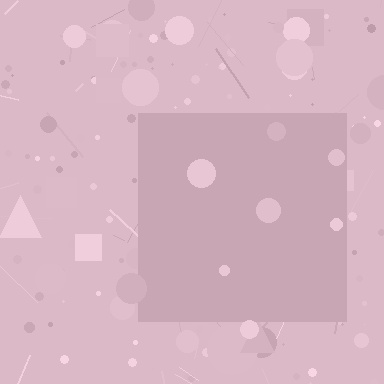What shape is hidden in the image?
A square is hidden in the image.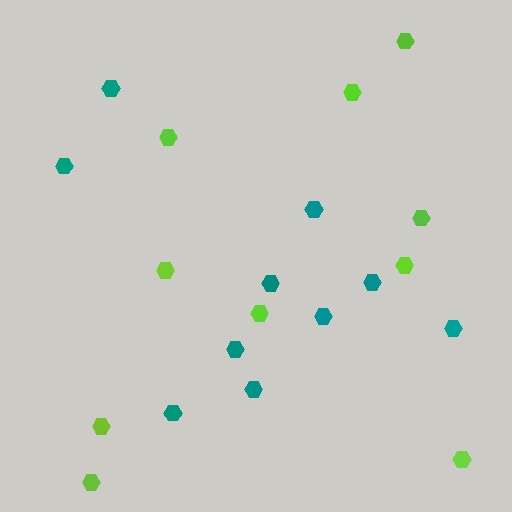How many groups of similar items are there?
There are 2 groups: one group of teal hexagons (10) and one group of lime hexagons (10).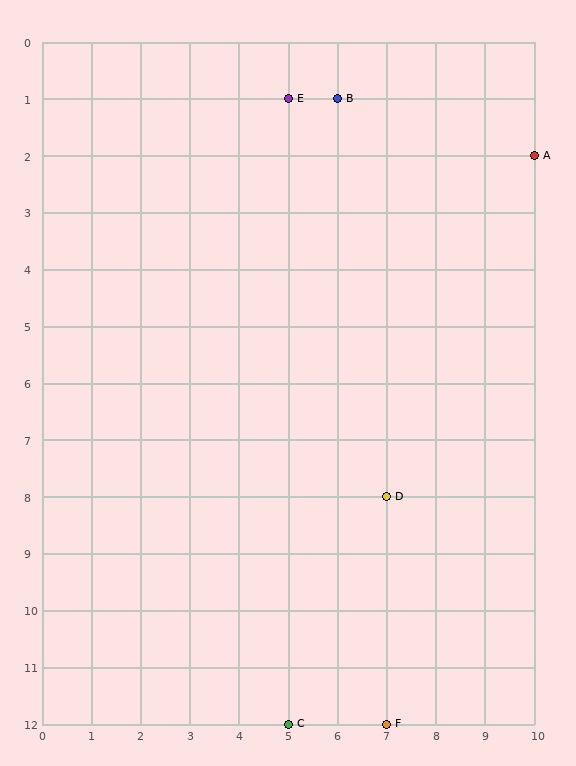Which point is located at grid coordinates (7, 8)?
Point D is at (7, 8).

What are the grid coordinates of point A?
Point A is at grid coordinates (10, 2).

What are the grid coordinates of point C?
Point C is at grid coordinates (5, 12).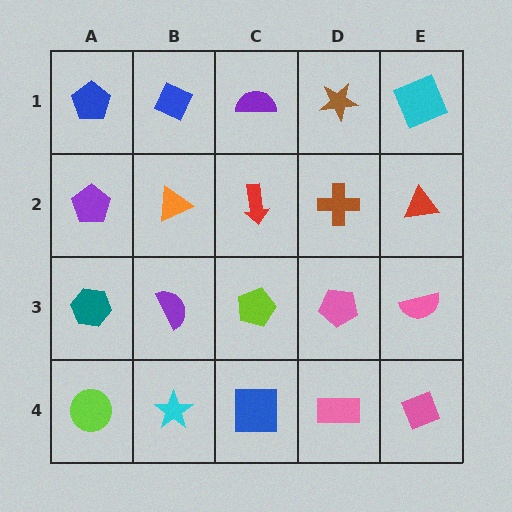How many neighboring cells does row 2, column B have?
4.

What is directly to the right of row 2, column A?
An orange triangle.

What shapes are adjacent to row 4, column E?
A pink semicircle (row 3, column E), a pink rectangle (row 4, column D).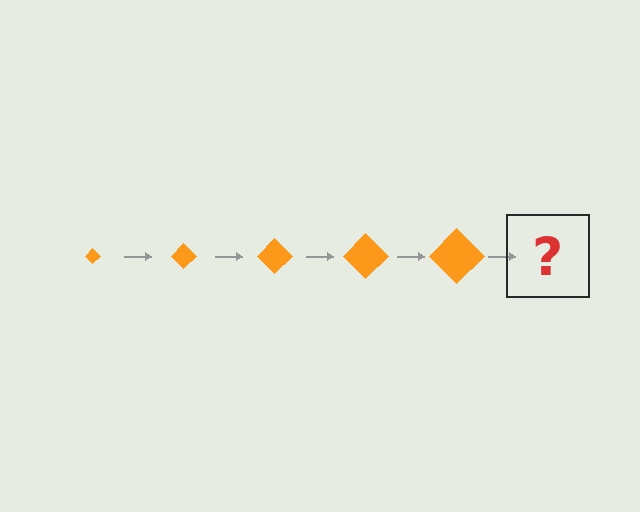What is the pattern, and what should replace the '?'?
The pattern is that the diamond gets progressively larger each step. The '?' should be an orange diamond, larger than the previous one.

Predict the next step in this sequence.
The next step is an orange diamond, larger than the previous one.